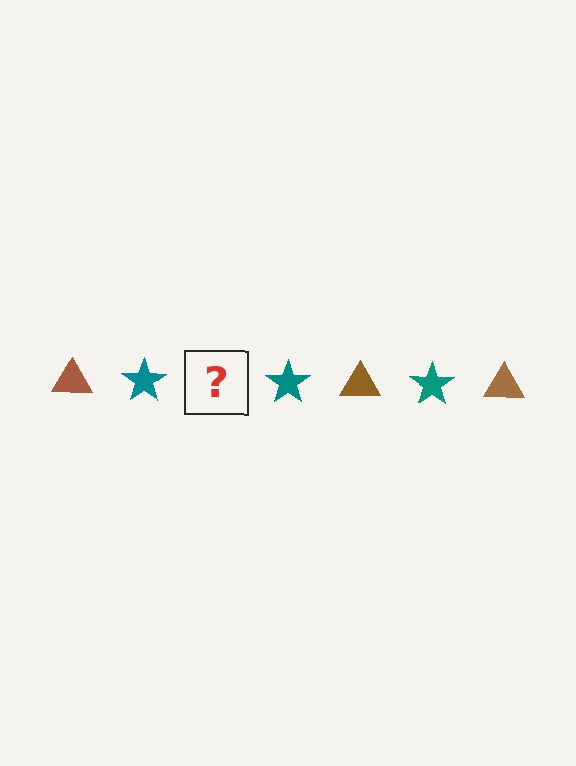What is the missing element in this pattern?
The missing element is a brown triangle.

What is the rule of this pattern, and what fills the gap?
The rule is that the pattern alternates between brown triangle and teal star. The gap should be filled with a brown triangle.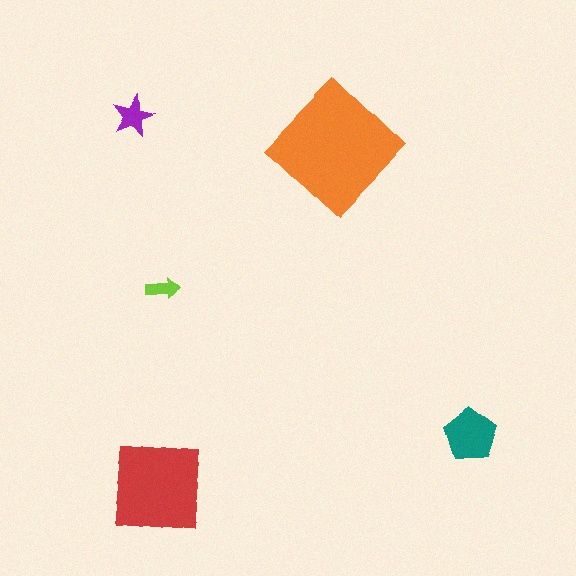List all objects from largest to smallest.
The orange diamond, the red square, the teal pentagon, the purple star, the lime arrow.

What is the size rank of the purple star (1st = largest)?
4th.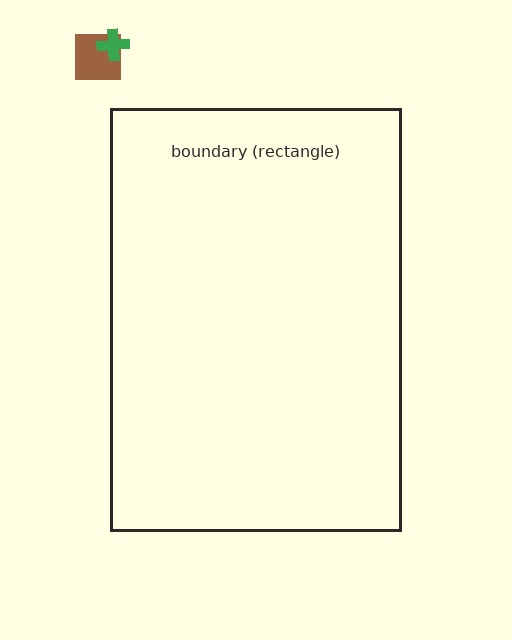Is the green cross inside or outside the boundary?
Outside.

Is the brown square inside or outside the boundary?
Outside.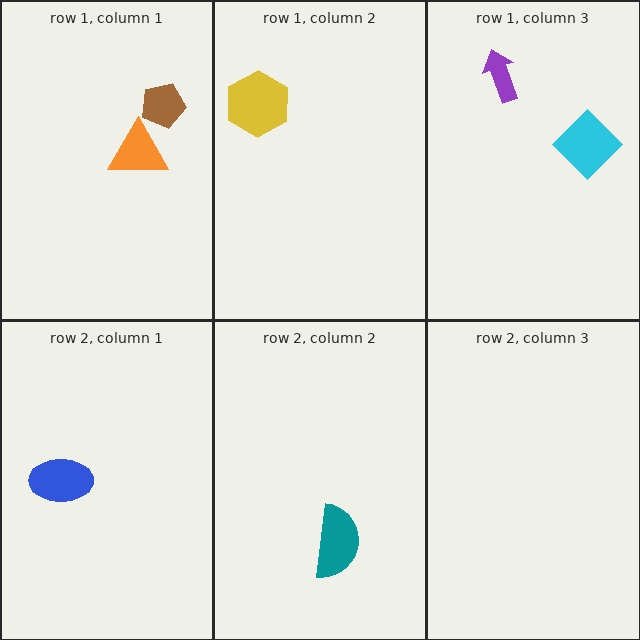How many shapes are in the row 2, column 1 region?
1.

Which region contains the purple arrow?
The row 1, column 3 region.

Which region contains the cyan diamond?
The row 1, column 3 region.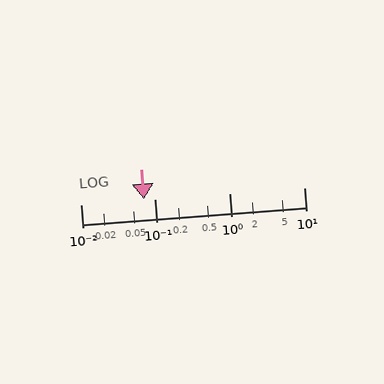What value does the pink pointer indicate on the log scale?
The pointer indicates approximately 0.07.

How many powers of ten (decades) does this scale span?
The scale spans 3 decades, from 0.01 to 10.